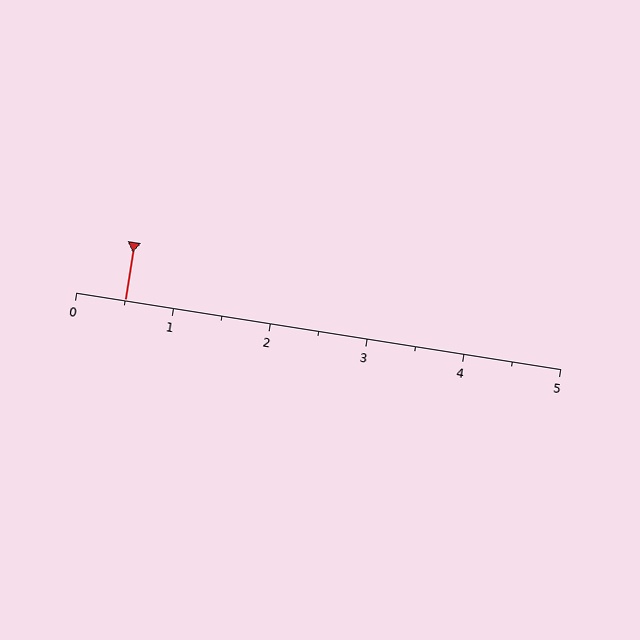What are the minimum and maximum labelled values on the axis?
The axis runs from 0 to 5.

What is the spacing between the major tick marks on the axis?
The major ticks are spaced 1 apart.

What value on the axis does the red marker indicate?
The marker indicates approximately 0.5.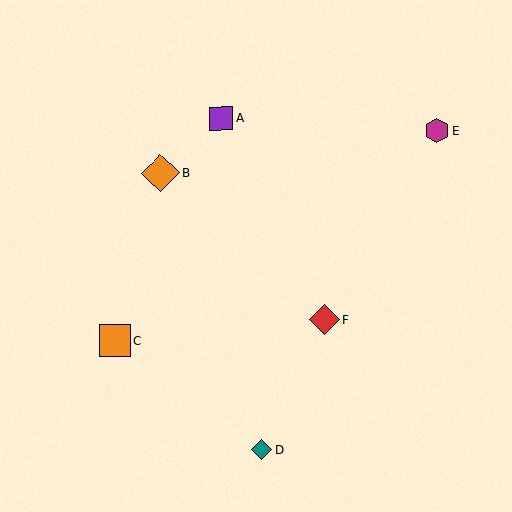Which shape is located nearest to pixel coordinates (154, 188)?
The orange diamond (labeled B) at (160, 173) is nearest to that location.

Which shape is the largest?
The orange diamond (labeled B) is the largest.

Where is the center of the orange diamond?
The center of the orange diamond is at (160, 173).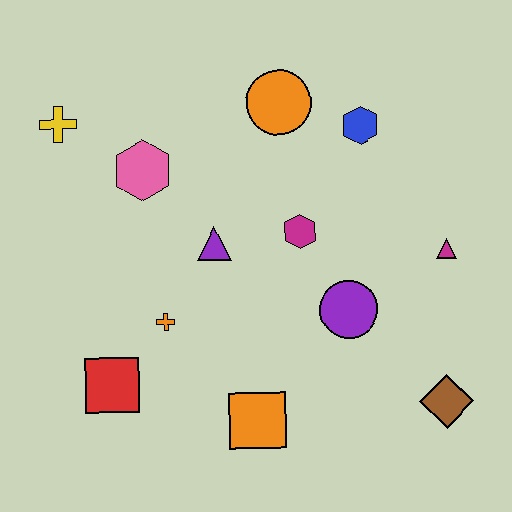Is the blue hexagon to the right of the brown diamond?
No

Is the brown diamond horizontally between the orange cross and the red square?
No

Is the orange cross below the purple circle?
Yes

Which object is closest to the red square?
The orange cross is closest to the red square.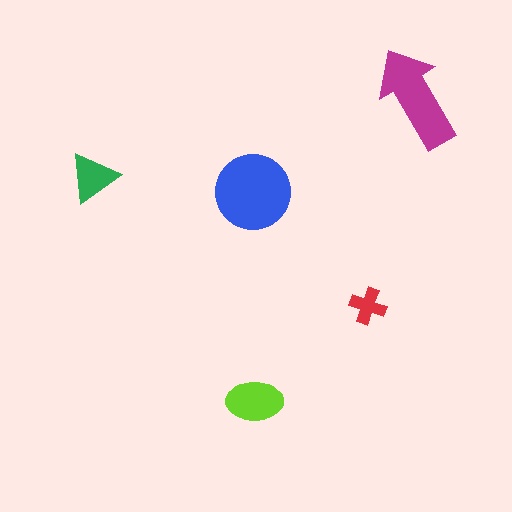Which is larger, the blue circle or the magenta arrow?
The blue circle.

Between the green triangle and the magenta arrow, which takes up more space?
The magenta arrow.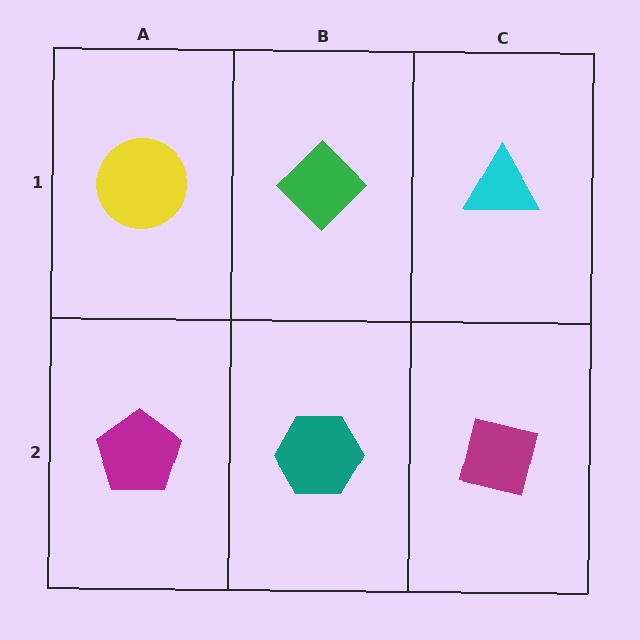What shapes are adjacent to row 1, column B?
A teal hexagon (row 2, column B), a yellow circle (row 1, column A), a cyan triangle (row 1, column C).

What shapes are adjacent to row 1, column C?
A magenta square (row 2, column C), a green diamond (row 1, column B).